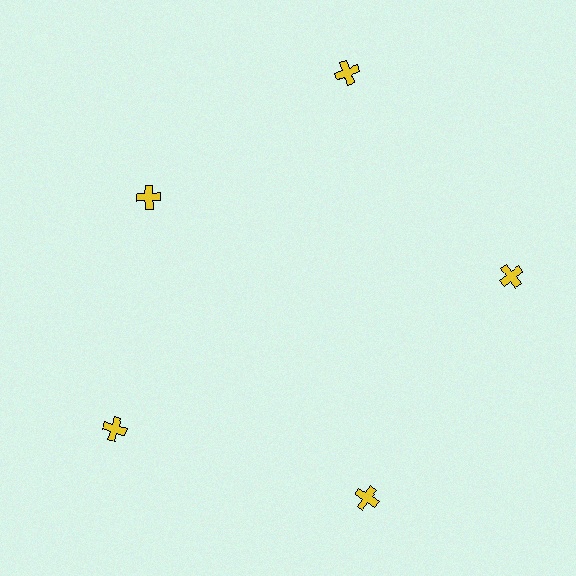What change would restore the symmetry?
The symmetry would be restored by moving it outward, back onto the ring so that all 5 crosses sit at equal angles and equal distance from the center.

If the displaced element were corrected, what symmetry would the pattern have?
It would have 5-fold rotational symmetry — the pattern would map onto itself every 72 degrees.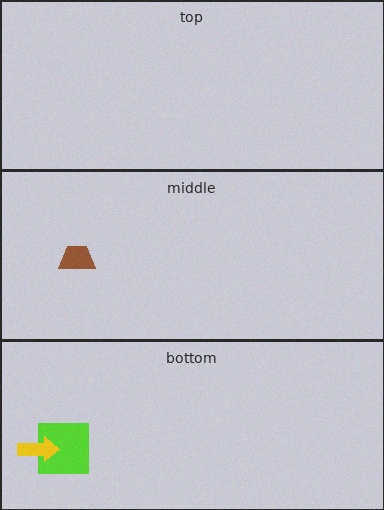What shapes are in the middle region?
The brown trapezoid.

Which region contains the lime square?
The bottom region.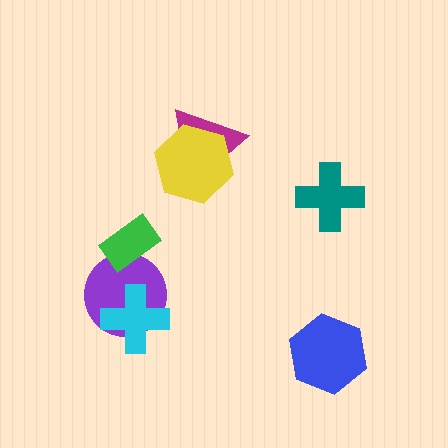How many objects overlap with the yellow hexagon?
1 object overlaps with the yellow hexagon.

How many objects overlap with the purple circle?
2 objects overlap with the purple circle.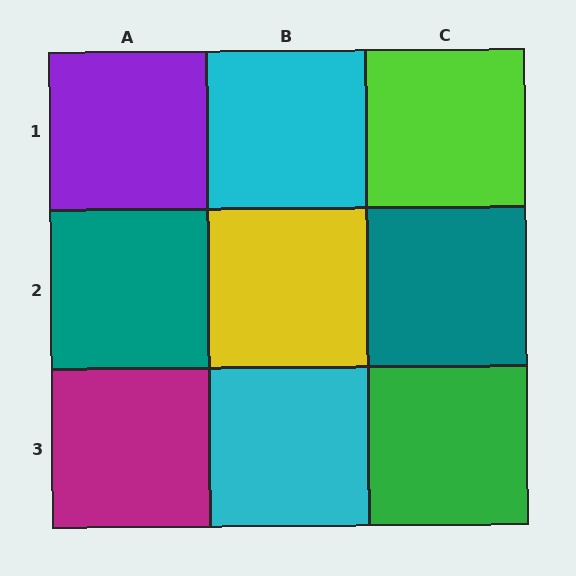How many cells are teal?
2 cells are teal.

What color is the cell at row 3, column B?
Cyan.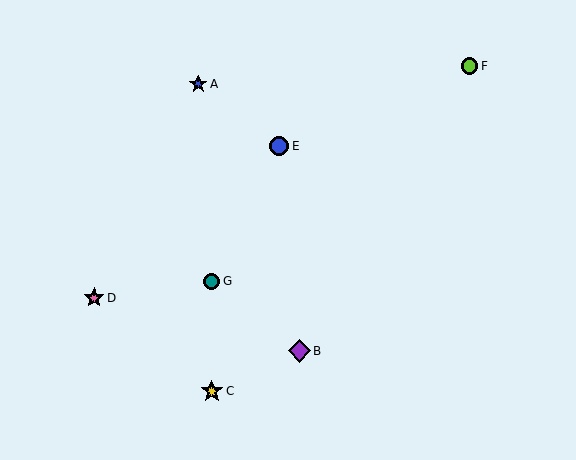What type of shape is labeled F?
Shape F is a lime circle.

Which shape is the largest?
The yellow star (labeled C) is the largest.